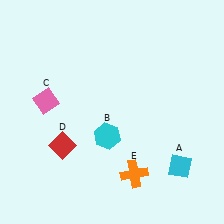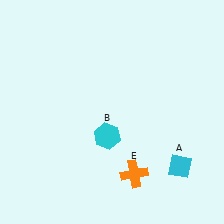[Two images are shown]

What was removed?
The red diamond (D), the pink diamond (C) were removed in Image 2.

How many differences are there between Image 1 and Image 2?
There are 2 differences between the two images.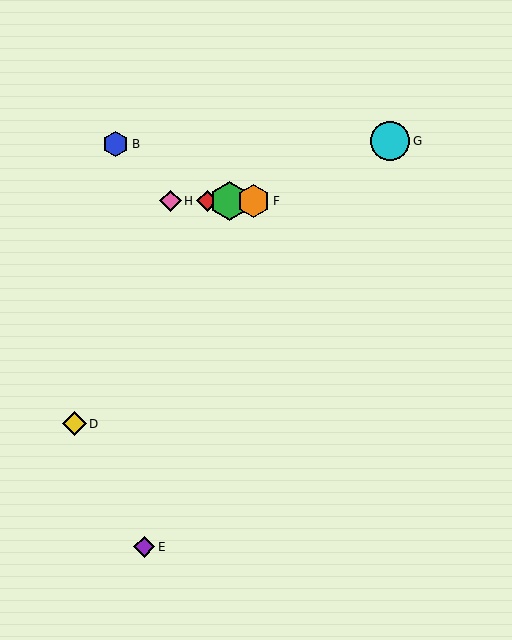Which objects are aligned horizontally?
Objects A, C, F, H are aligned horizontally.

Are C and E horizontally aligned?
No, C is at y≈201 and E is at y≈547.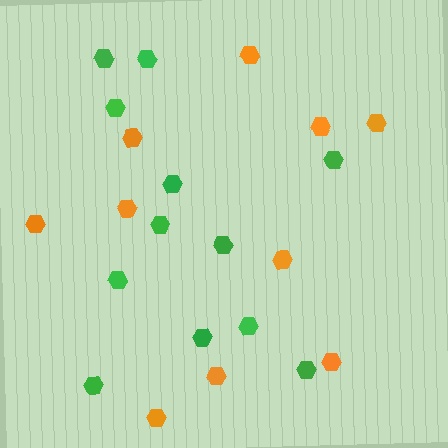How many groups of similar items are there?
There are 2 groups: one group of green hexagons (12) and one group of orange hexagons (10).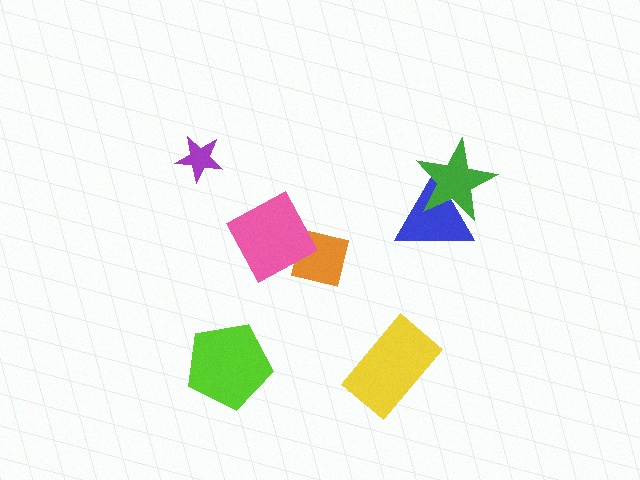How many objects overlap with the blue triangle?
1 object overlaps with the blue triangle.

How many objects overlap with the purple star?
0 objects overlap with the purple star.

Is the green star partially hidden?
No, no other shape covers it.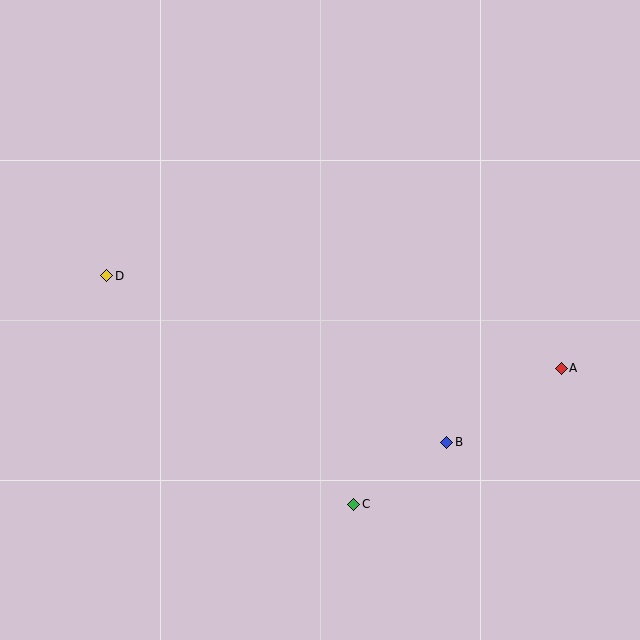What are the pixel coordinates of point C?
Point C is at (354, 504).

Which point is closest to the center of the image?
Point B at (447, 442) is closest to the center.